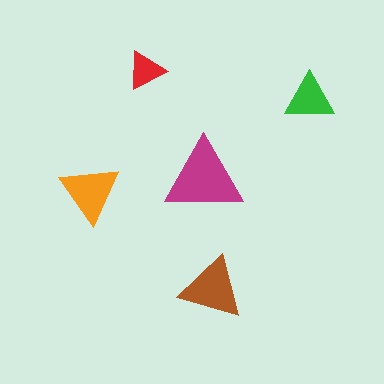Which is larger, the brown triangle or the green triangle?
The brown one.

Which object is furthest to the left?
The orange triangle is leftmost.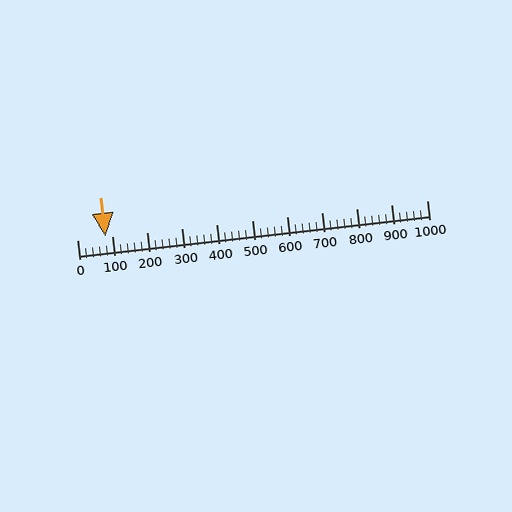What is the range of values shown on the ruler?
The ruler shows values from 0 to 1000.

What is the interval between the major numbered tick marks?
The major tick marks are spaced 100 units apart.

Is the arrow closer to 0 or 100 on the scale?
The arrow is closer to 100.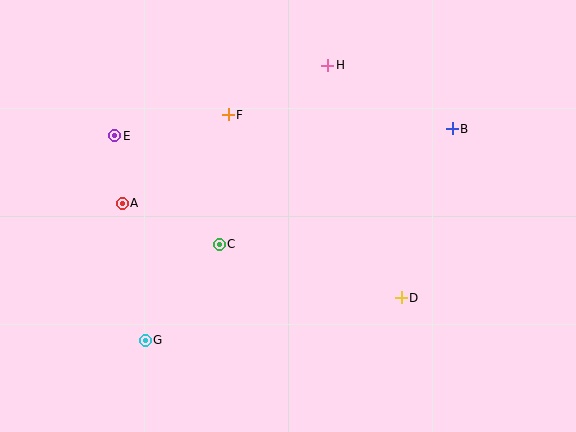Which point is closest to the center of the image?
Point C at (219, 244) is closest to the center.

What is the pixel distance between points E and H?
The distance between E and H is 224 pixels.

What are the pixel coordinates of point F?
Point F is at (228, 115).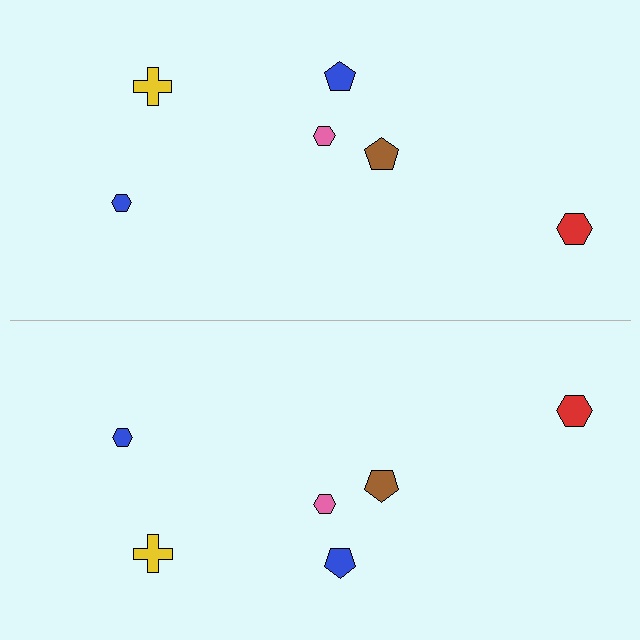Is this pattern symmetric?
Yes, this pattern has bilateral (reflection) symmetry.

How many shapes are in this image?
There are 12 shapes in this image.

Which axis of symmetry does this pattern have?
The pattern has a horizontal axis of symmetry running through the center of the image.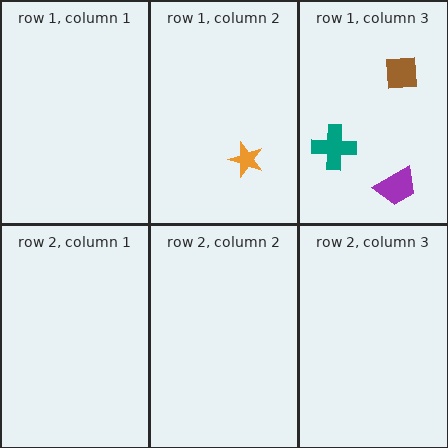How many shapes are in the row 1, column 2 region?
1.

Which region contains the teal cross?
The row 1, column 3 region.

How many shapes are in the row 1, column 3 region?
3.